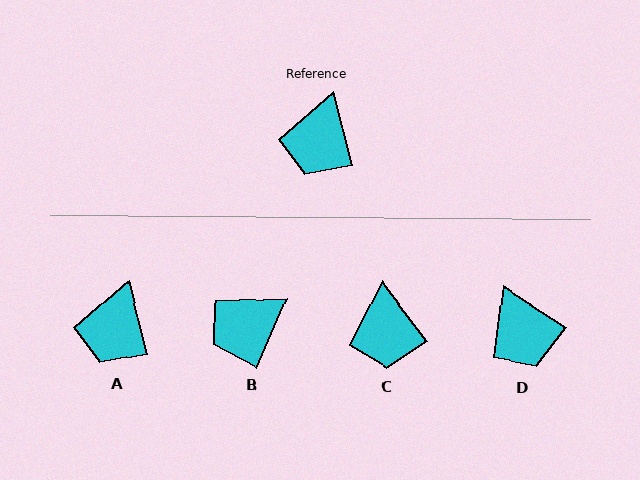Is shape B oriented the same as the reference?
No, it is off by about 38 degrees.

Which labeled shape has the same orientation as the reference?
A.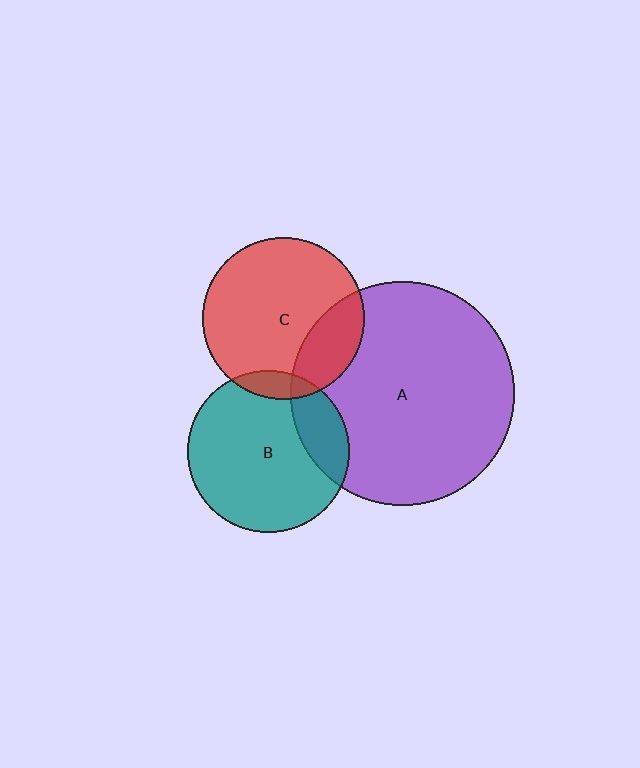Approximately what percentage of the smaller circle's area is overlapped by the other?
Approximately 20%.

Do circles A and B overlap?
Yes.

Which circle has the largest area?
Circle A (purple).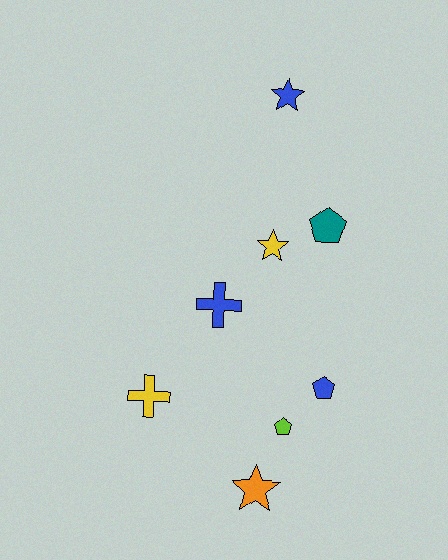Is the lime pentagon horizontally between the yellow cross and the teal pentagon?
Yes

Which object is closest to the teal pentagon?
The yellow star is closest to the teal pentagon.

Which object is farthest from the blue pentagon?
The blue star is farthest from the blue pentagon.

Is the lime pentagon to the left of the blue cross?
No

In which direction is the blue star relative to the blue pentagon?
The blue star is above the blue pentagon.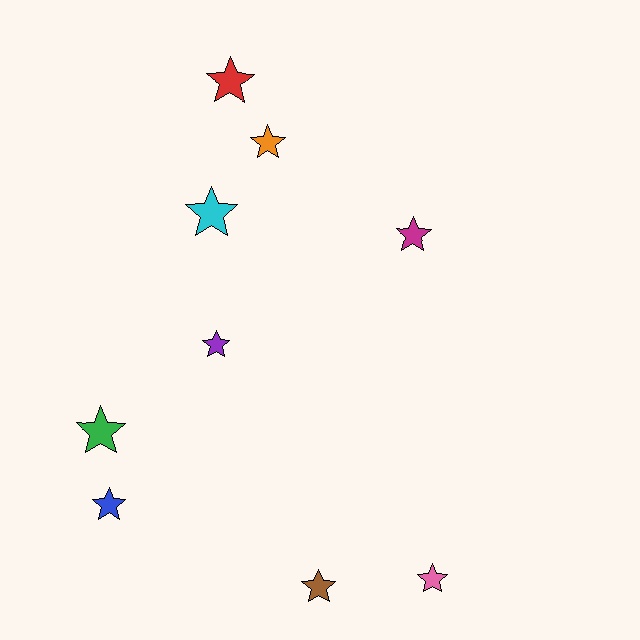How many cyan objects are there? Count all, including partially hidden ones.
There is 1 cyan object.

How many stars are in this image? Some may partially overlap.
There are 9 stars.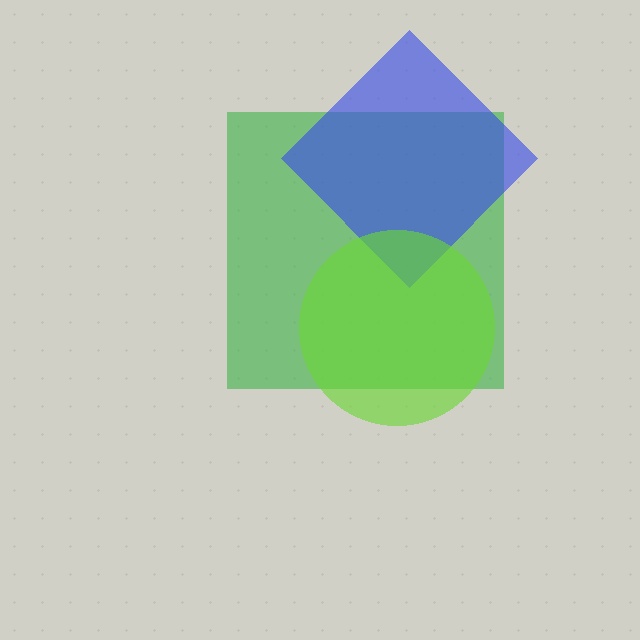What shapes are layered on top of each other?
The layered shapes are: a green square, a blue diamond, a lime circle.